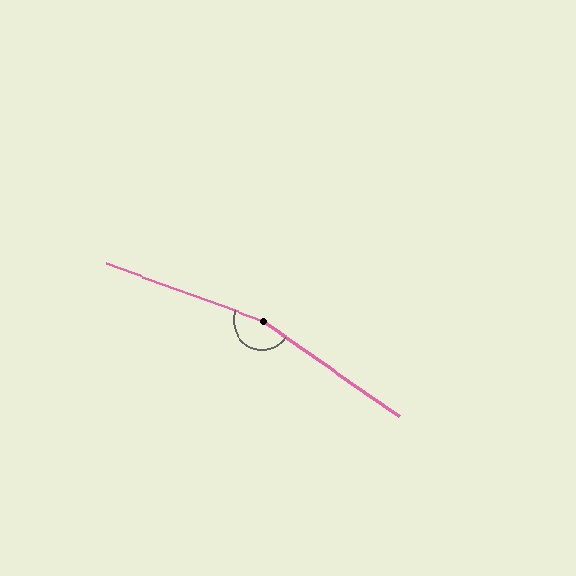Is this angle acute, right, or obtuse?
It is obtuse.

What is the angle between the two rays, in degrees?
Approximately 165 degrees.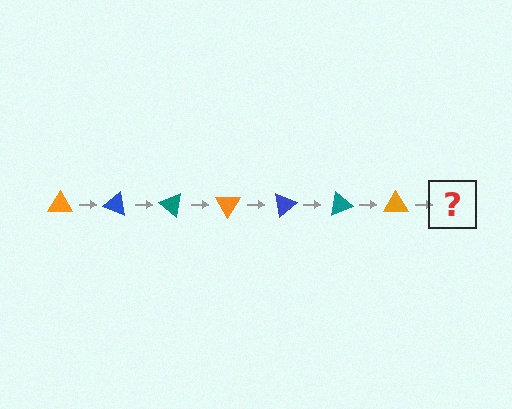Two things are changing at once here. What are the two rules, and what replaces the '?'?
The two rules are that it rotates 20 degrees each step and the color cycles through orange, blue, and teal. The '?' should be a blue triangle, rotated 140 degrees from the start.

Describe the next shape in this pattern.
It should be a blue triangle, rotated 140 degrees from the start.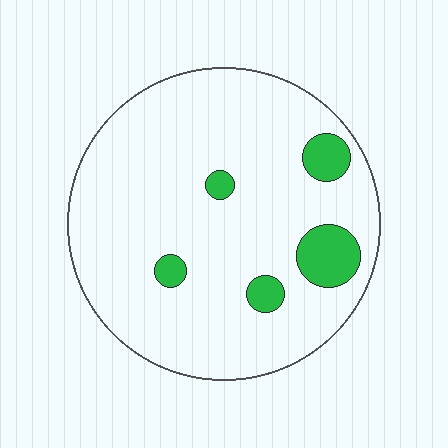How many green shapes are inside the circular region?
5.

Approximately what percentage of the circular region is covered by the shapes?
Approximately 10%.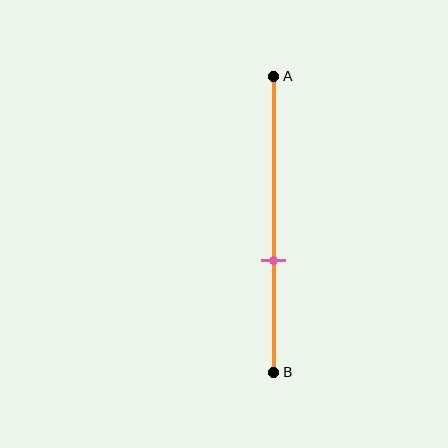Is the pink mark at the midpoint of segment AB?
No, the mark is at about 60% from A, not at the 50% midpoint.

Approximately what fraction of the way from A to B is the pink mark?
The pink mark is approximately 60% of the way from A to B.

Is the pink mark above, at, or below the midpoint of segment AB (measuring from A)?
The pink mark is below the midpoint of segment AB.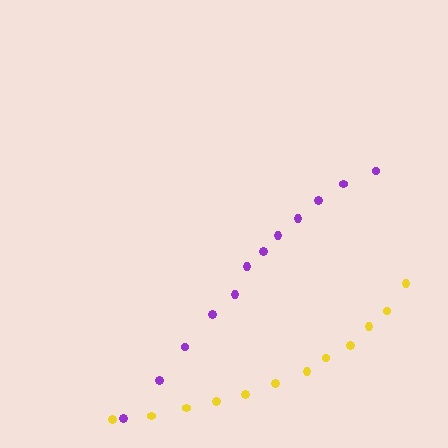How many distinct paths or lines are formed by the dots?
There are 2 distinct paths.